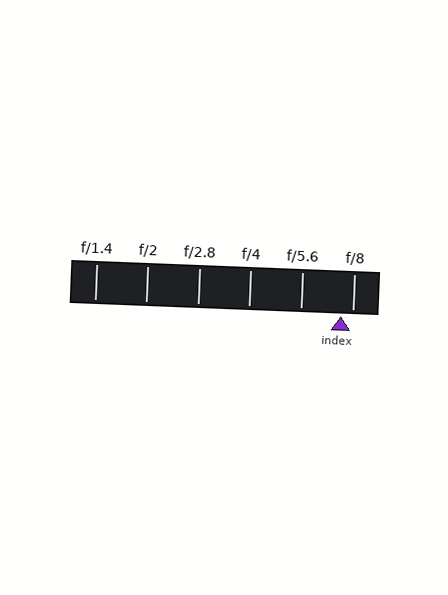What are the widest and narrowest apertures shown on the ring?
The widest aperture shown is f/1.4 and the narrowest is f/8.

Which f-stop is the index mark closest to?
The index mark is closest to f/8.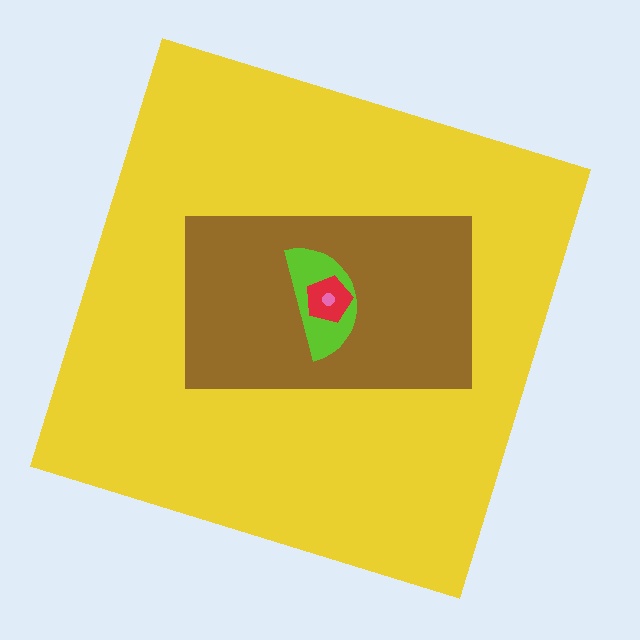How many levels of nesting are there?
5.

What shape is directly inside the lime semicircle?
The red pentagon.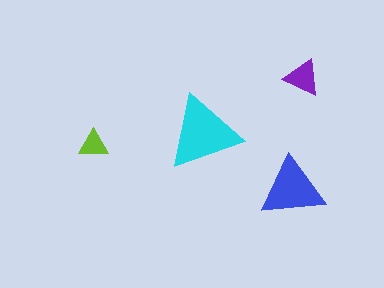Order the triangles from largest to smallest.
the cyan one, the blue one, the purple one, the lime one.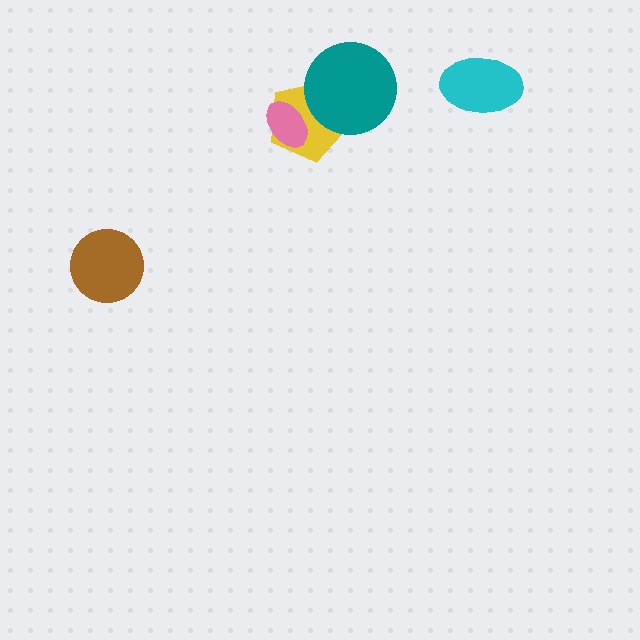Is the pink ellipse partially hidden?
No, no other shape covers it.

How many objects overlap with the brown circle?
0 objects overlap with the brown circle.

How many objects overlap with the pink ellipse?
1 object overlaps with the pink ellipse.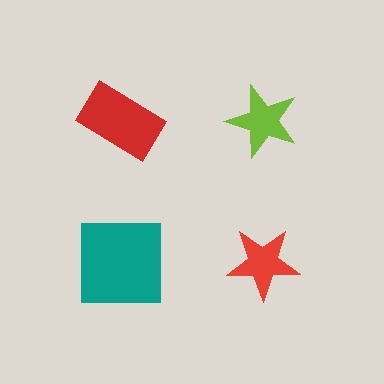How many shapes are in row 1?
2 shapes.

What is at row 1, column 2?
A lime star.